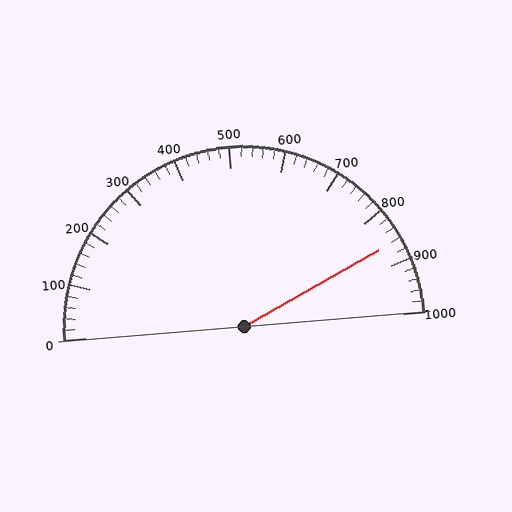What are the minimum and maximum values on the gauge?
The gauge ranges from 0 to 1000.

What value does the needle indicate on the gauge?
The needle indicates approximately 860.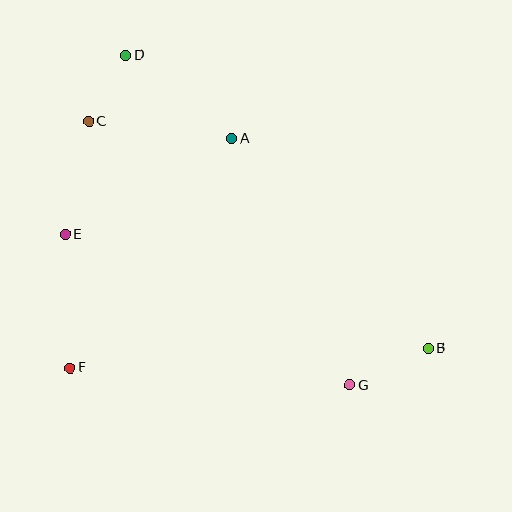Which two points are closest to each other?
Points C and D are closest to each other.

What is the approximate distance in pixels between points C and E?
The distance between C and E is approximately 115 pixels.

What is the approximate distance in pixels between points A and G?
The distance between A and G is approximately 274 pixels.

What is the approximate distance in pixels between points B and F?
The distance between B and F is approximately 359 pixels.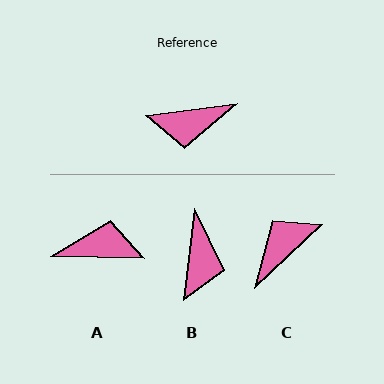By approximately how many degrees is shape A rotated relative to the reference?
Approximately 171 degrees counter-clockwise.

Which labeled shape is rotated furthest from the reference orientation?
A, about 171 degrees away.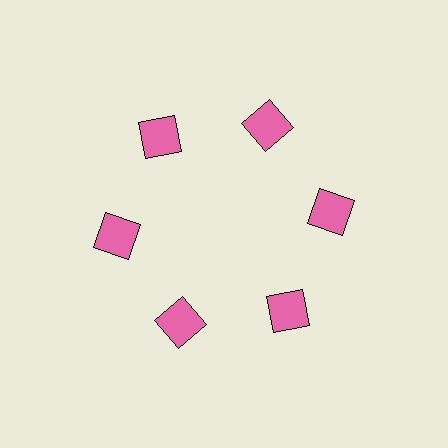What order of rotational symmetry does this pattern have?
This pattern has 6-fold rotational symmetry.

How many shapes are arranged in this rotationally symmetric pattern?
There are 6 shapes, arranged in 6 groups of 1.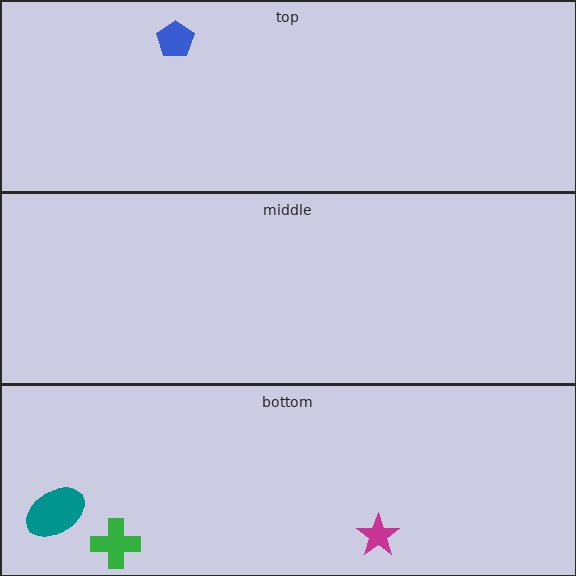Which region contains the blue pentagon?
The top region.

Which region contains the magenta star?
The bottom region.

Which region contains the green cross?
The bottom region.